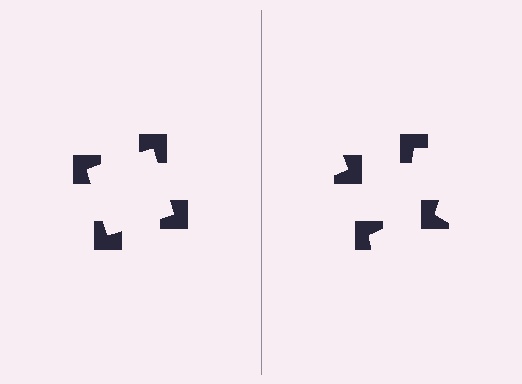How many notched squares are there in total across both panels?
8 — 4 on each side.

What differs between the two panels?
The notched squares are positioned identically on both sides; only the wedge orientations differ. On the left they align to a square; on the right they are misaligned.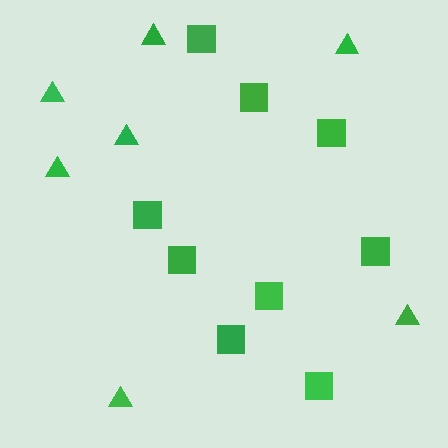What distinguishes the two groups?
There are 2 groups: one group of triangles (7) and one group of squares (9).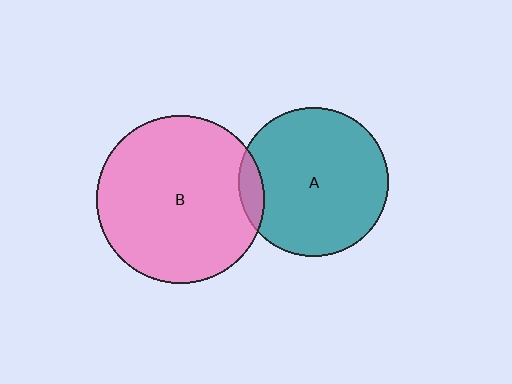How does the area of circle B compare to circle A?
Approximately 1.3 times.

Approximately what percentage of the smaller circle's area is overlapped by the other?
Approximately 10%.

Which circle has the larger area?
Circle B (pink).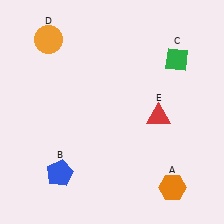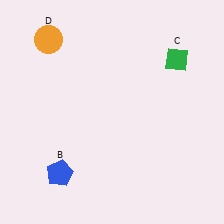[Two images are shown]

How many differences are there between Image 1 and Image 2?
There are 2 differences between the two images.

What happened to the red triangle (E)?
The red triangle (E) was removed in Image 2. It was in the bottom-right area of Image 1.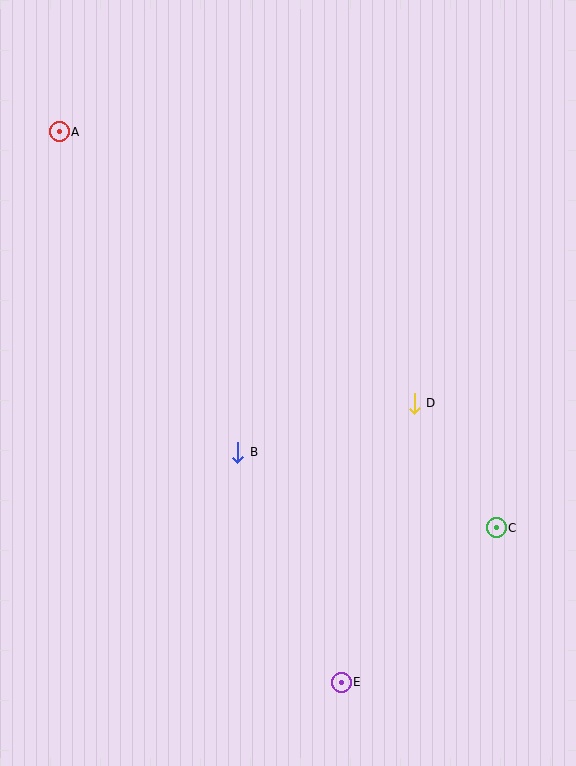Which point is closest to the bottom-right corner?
Point E is closest to the bottom-right corner.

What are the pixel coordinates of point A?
Point A is at (59, 132).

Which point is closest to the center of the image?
Point B at (238, 452) is closest to the center.